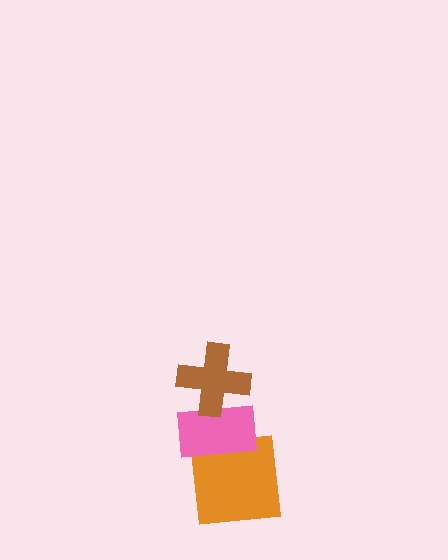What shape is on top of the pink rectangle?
The brown cross is on top of the pink rectangle.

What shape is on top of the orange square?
The pink rectangle is on top of the orange square.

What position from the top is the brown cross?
The brown cross is 1st from the top.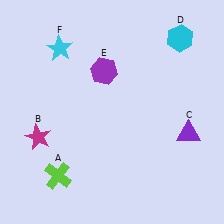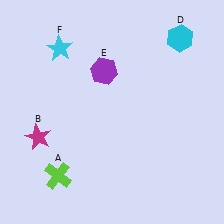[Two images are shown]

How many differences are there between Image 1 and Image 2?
There is 1 difference between the two images.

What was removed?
The purple triangle (C) was removed in Image 2.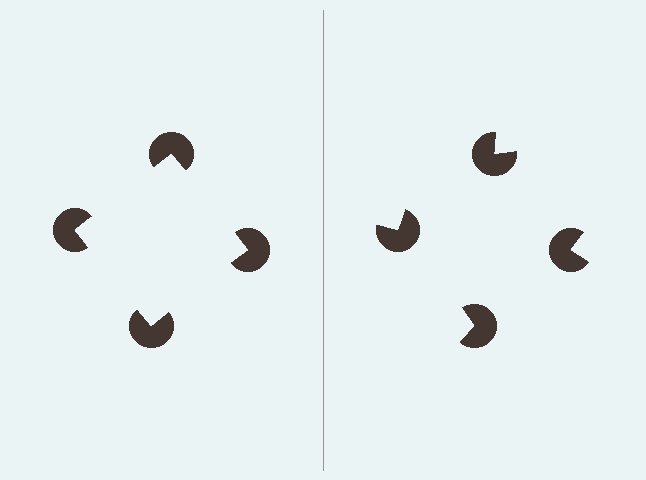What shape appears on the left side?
An illusory square.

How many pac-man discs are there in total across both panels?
8 — 4 on each side.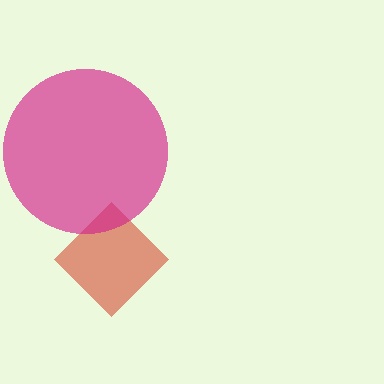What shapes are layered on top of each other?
The layered shapes are: a red diamond, a magenta circle.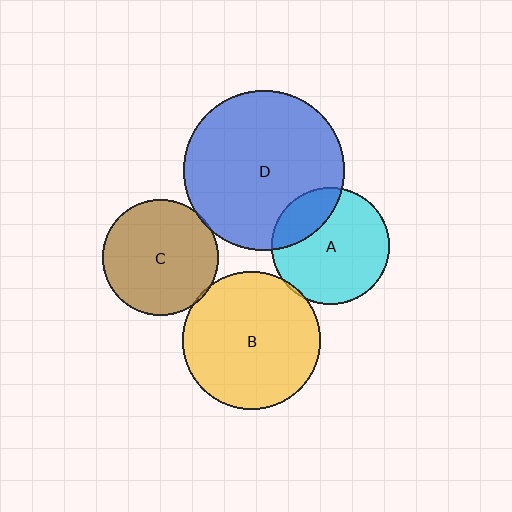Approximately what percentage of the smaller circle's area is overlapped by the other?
Approximately 25%.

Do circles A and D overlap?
Yes.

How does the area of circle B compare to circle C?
Approximately 1.4 times.